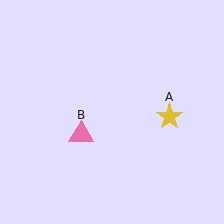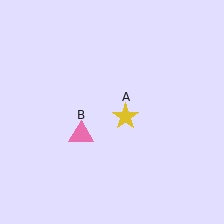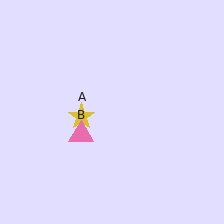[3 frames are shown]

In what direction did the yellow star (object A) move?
The yellow star (object A) moved left.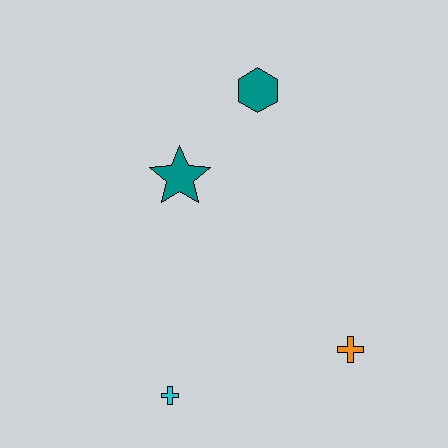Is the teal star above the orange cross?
Yes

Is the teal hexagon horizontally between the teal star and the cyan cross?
No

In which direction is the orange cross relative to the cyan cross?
The orange cross is to the right of the cyan cross.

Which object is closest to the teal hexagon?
The teal star is closest to the teal hexagon.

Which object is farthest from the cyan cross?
The teal hexagon is farthest from the cyan cross.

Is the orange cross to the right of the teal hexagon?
Yes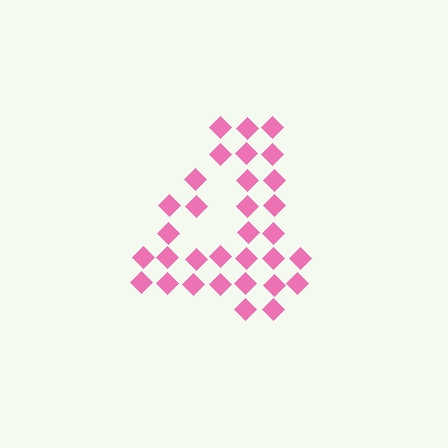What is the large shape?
The large shape is the digit 4.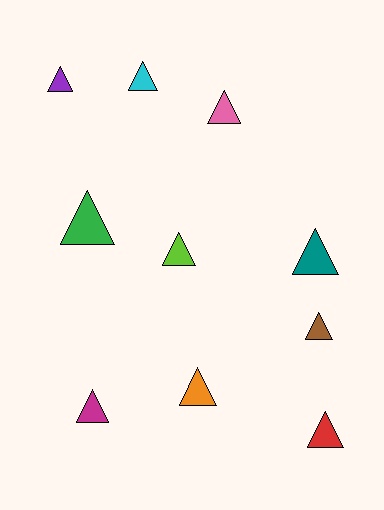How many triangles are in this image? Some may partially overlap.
There are 10 triangles.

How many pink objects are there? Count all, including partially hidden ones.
There is 1 pink object.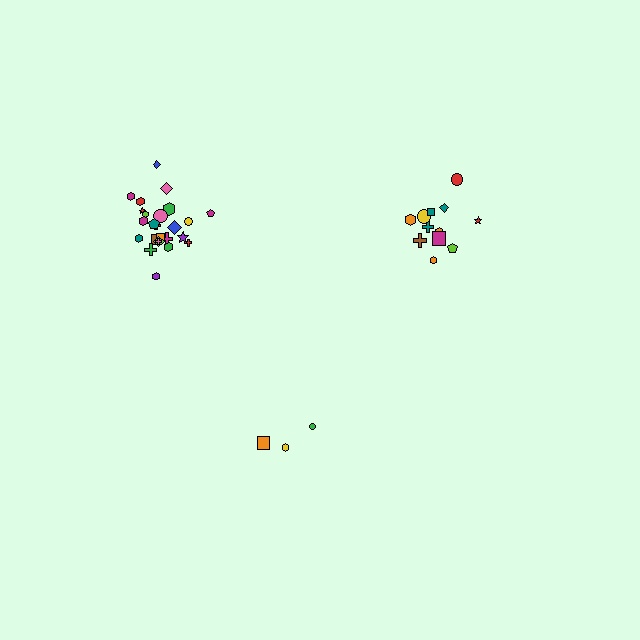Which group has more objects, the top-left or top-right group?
The top-left group.